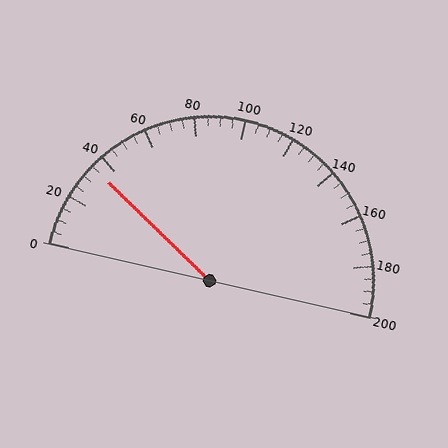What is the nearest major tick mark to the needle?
The nearest major tick mark is 40.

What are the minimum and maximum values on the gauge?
The gauge ranges from 0 to 200.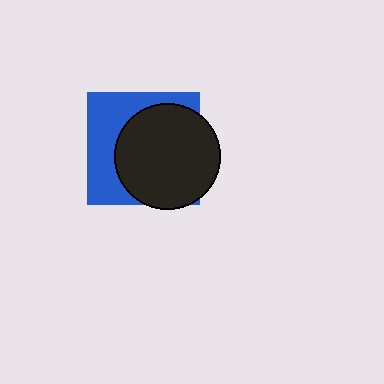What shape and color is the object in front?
The object in front is a black circle.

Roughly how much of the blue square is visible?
A small part of it is visible (roughly 41%).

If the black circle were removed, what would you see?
You would see the complete blue square.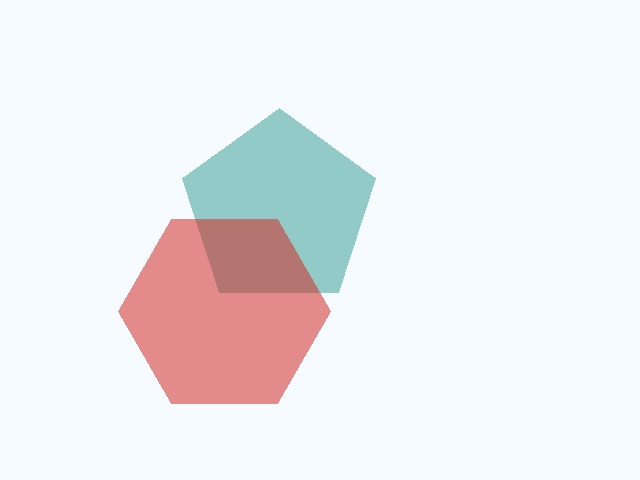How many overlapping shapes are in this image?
There are 2 overlapping shapes in the image.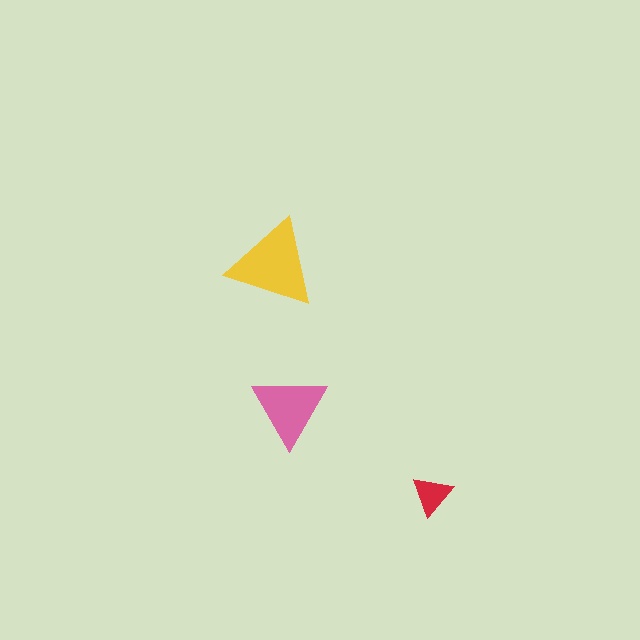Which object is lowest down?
The red triangle is bottommost.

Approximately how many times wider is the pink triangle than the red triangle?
About 2 times wider.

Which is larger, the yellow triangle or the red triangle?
The yellow one.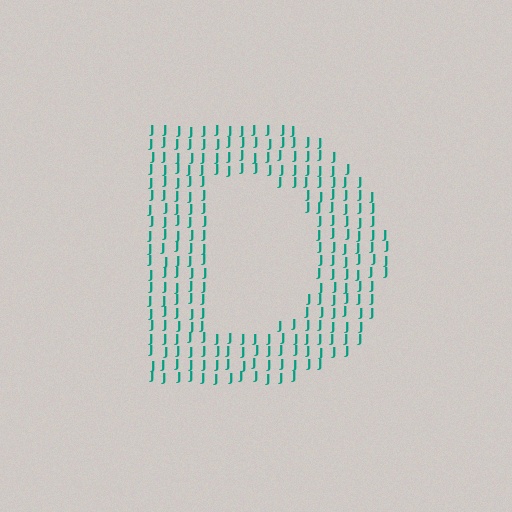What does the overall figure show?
The overall figure shows the letter D.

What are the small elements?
The small elements are letter J's.